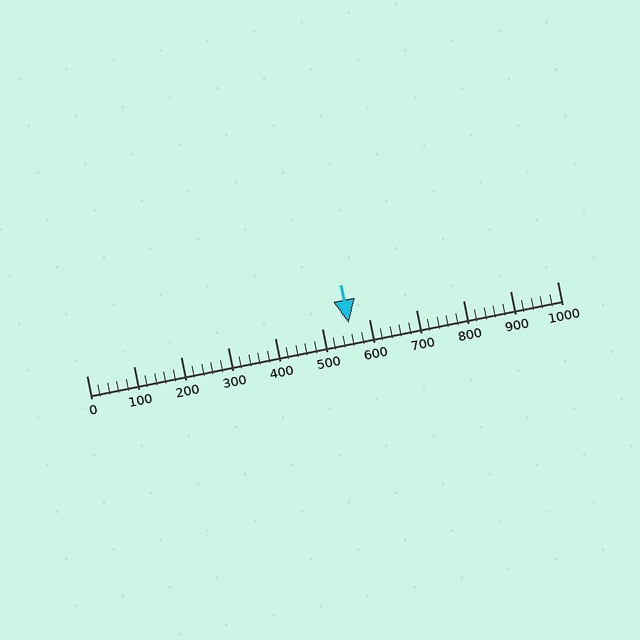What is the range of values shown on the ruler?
The ruler shows values from 0 to 1000.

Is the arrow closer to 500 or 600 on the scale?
The arrow is closer to 600.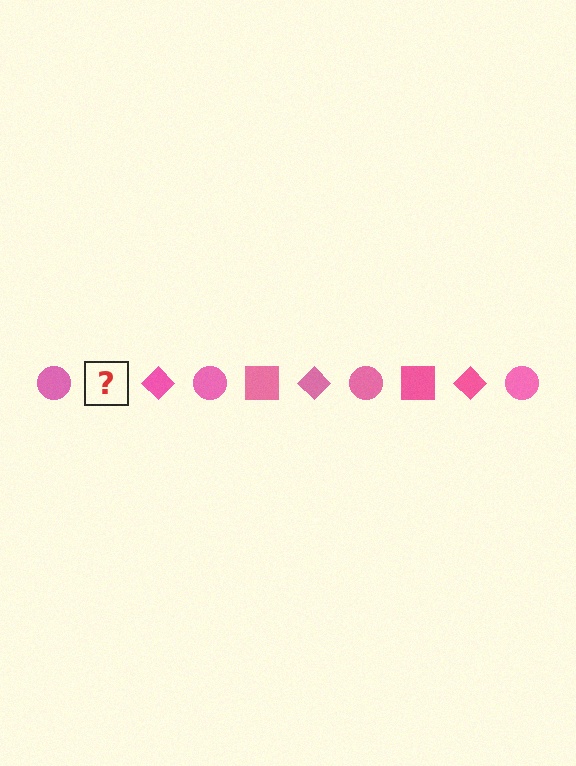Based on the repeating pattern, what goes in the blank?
The blank should be a pink square.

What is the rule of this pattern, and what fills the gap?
The rule is that the pattern cycles through circle, square, diamond shapes in pink. The gap should be filled with a pink square.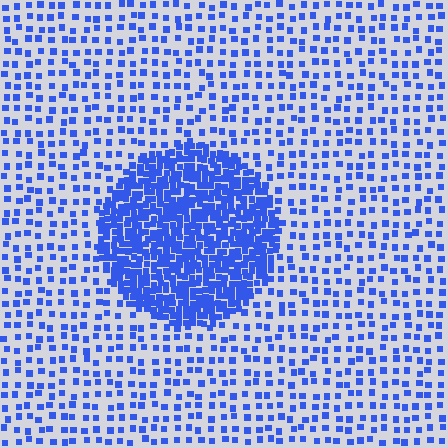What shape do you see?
I see a circle.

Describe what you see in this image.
The image contains small blue elements arranged at two different densities. A circle-shaped region is visible where the elements are more densely packed than the surrounding area.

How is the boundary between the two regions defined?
The boundary is defined by a change in element density (approximately 3.1x ratio). All elements are the same color, size, and shape.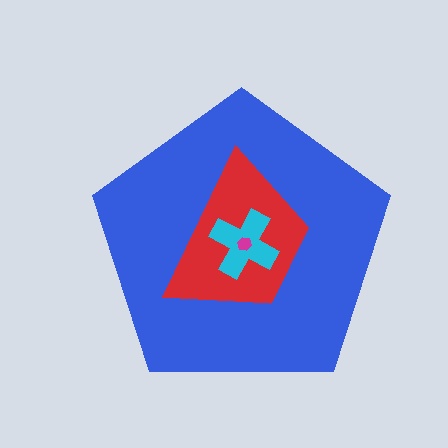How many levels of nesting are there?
4.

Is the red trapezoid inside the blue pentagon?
Yes.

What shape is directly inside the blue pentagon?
The red trapezoid.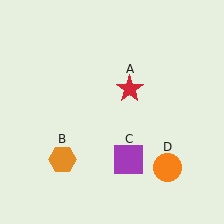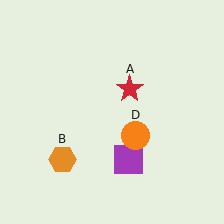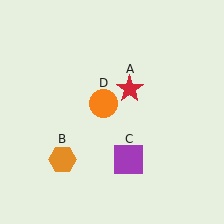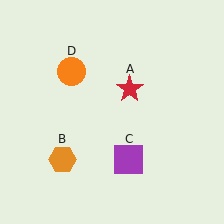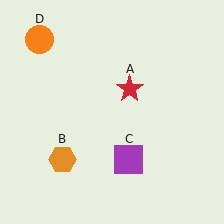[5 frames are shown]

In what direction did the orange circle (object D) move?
The orange circle (object D) moved up and to the left.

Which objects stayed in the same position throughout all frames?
Red star (object A) and orange hexagon (object B) and purple square (object C) remained stationary.